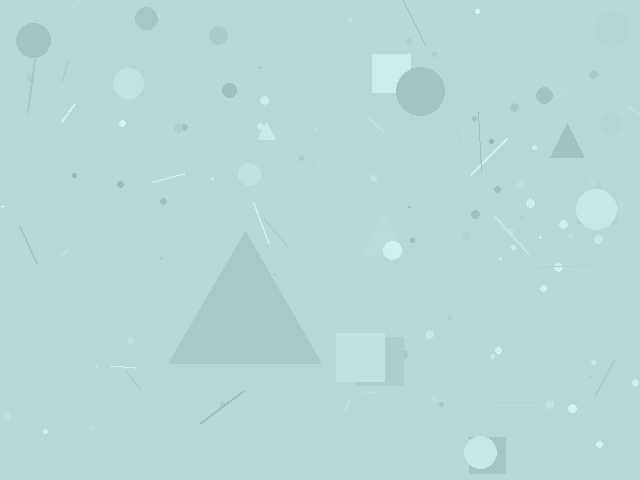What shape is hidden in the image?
A triangle is hidden in the image.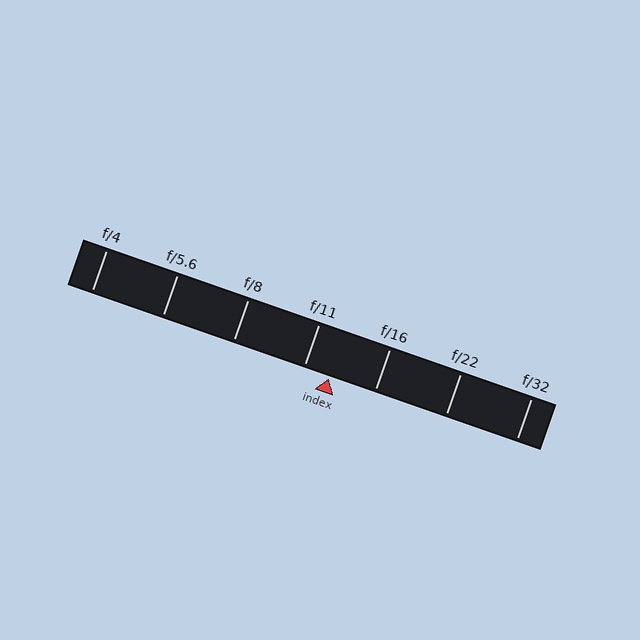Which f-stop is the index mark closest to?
The index mark is closest to f/11.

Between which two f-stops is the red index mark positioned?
The index mark is between f/11 and f/16.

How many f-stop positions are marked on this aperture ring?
There are 7 f-stop positions marked.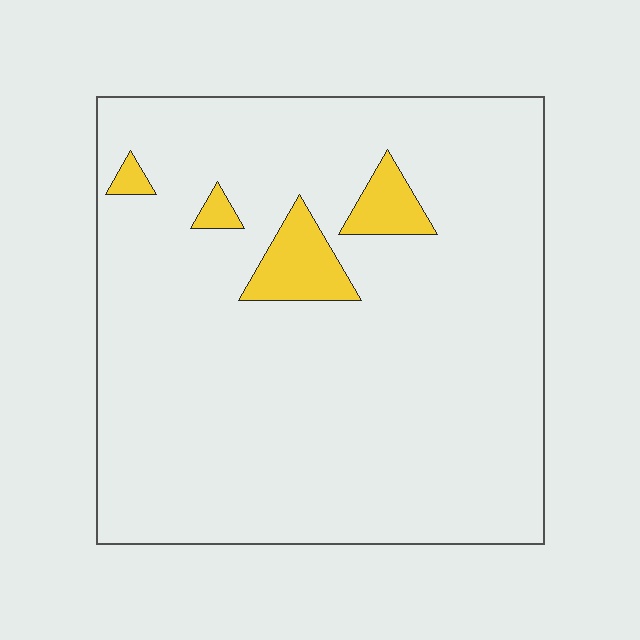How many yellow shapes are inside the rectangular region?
4.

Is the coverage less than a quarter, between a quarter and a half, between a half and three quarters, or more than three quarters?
Less than a quarter.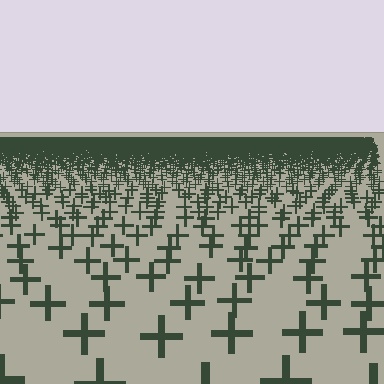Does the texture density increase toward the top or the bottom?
Density increases toward the top.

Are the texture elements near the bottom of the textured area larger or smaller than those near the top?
Larger. Near the bottom, elements are closer to the viewer and appear at a bigger on-screen size.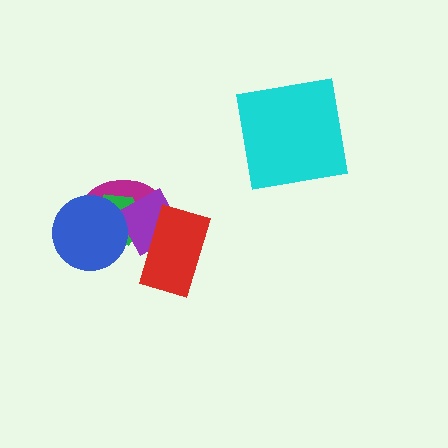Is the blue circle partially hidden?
No, no other shape covers it.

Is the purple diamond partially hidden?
Yes, it is partially covered by another shape.